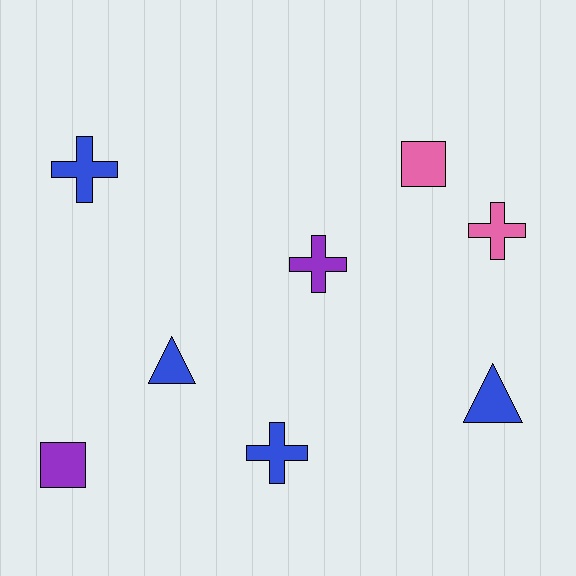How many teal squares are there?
There are no teal squares.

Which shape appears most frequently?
Cross, with 4 objects.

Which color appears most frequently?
Blue, with 4 objects.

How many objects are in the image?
There are 8 objects.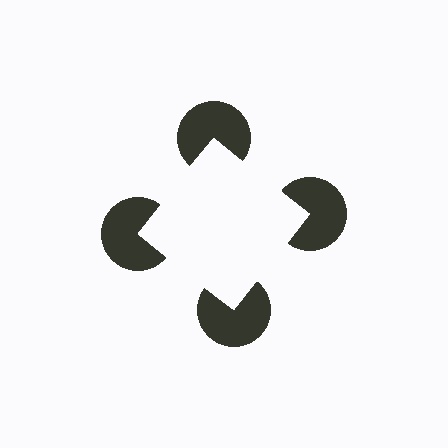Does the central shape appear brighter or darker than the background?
It typically appears slightly brighter than the background, even though no actual brightness change is drawn.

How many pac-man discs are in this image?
There are 4 — one at each vertex of the illusory square.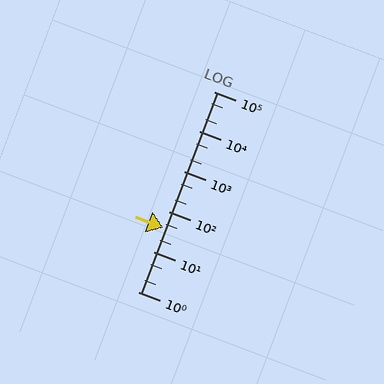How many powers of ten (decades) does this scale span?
The scale spans 5 decades, from 1 to 100000.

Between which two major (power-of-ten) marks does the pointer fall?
The pointer is between 10 and 100.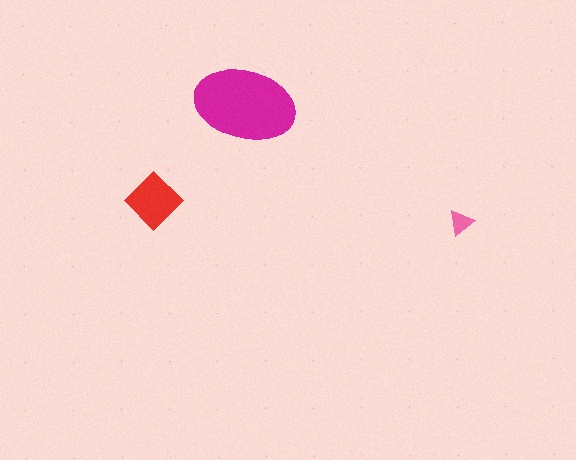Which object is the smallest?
The pink triangle.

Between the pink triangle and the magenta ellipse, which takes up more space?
The magenta ellipse.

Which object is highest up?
The magenta ellipse is topmost.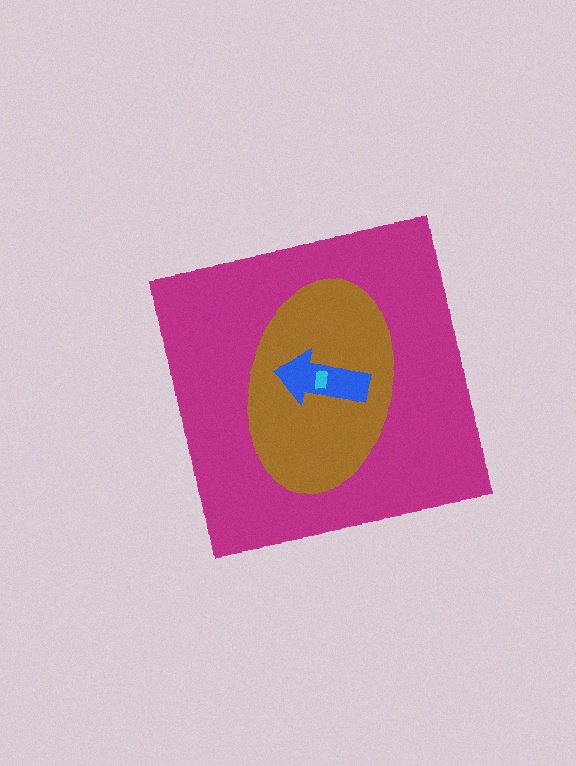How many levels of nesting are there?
4.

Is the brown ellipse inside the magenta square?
Yes.